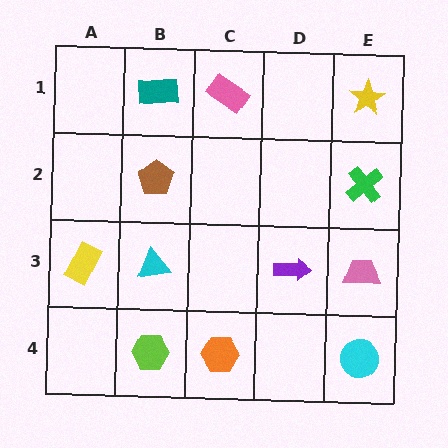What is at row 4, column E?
A cyan circle.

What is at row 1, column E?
A yellow star.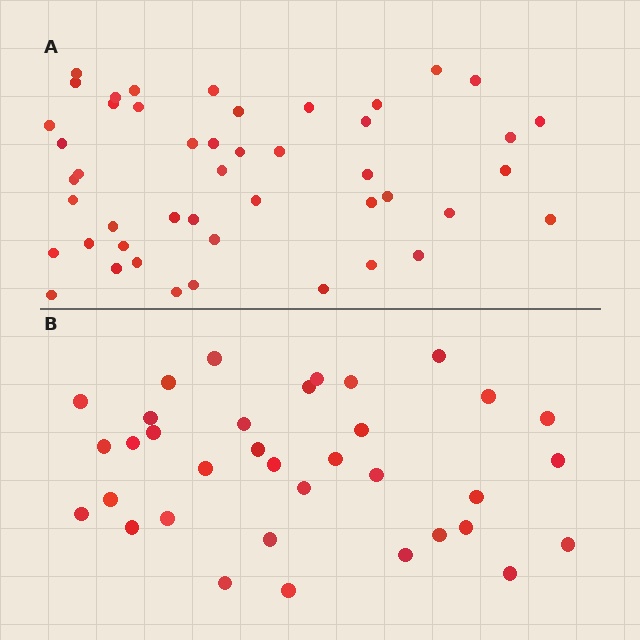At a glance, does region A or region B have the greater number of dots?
Region A (the top region) has more dots.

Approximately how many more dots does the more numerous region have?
Region A has roughly 12 or so more dots than region B.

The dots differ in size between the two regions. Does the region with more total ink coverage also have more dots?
No. Region B has more total ink coverage because its dots are larger, but region A actually contains more individual dots. Total area can be misleading — the number of items is what matters here.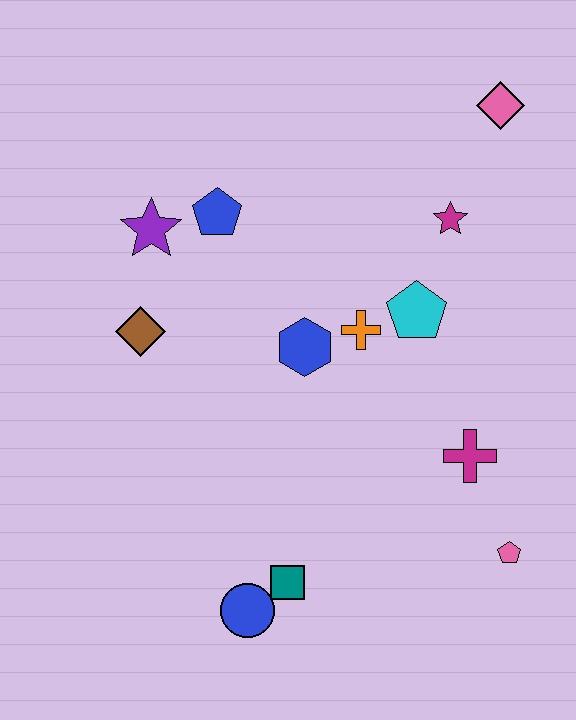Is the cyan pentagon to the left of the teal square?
No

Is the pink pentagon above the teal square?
Yes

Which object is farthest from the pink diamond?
The blue circle is farthest from the pink diamond.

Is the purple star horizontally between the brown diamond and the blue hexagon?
Yes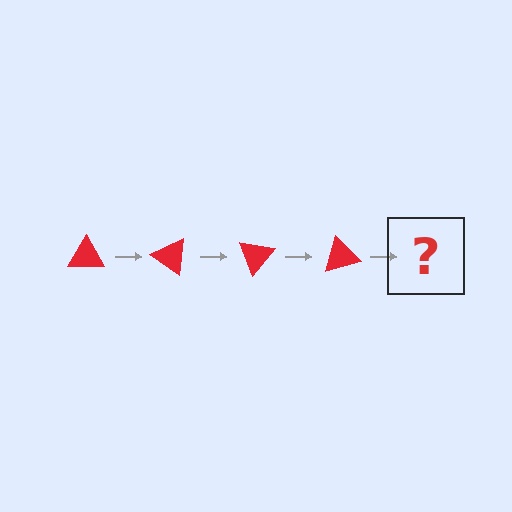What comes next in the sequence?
The next element should be a red triangle rotated 140 degrees.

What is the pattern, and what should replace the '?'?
The pattern is that the triangle rotates 35 degrees each step. The '?' should be a red triangle rotated 140 degrees.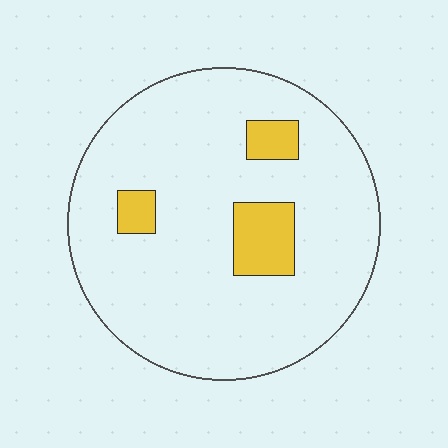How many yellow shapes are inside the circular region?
3.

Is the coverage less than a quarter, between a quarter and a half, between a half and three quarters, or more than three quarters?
Less than a quarter.